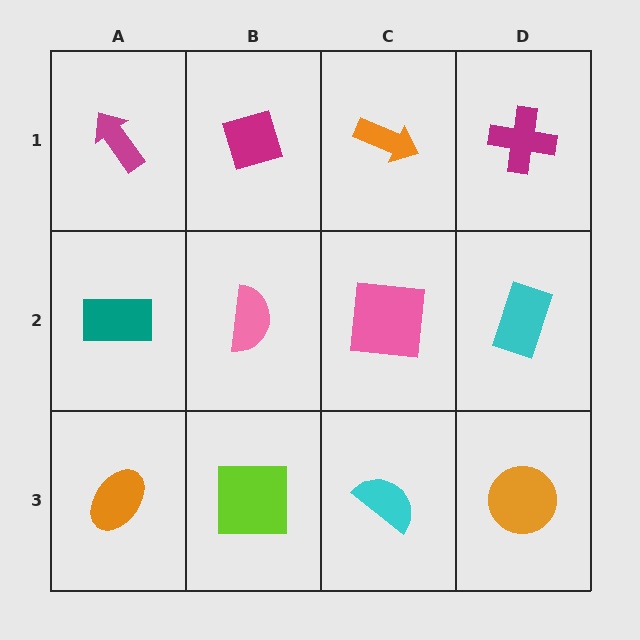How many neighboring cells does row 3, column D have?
2.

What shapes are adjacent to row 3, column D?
A cyan rectangle (row 2, column D), a cyan semicircle (row 3, column C).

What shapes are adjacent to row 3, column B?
A pink semicircle (row 2, column B), an orange ellipse (row 3, column A), a cyan semicircle (row 3, column C).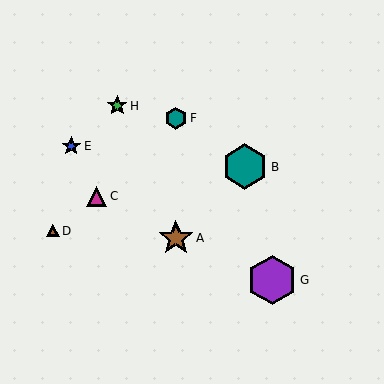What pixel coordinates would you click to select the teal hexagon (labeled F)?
Click at (176, 118) to select the teal hexagon F.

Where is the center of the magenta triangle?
The center of the magenta triangle is at (96, 196).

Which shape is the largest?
The purple hexagon (labeled G) is the largest.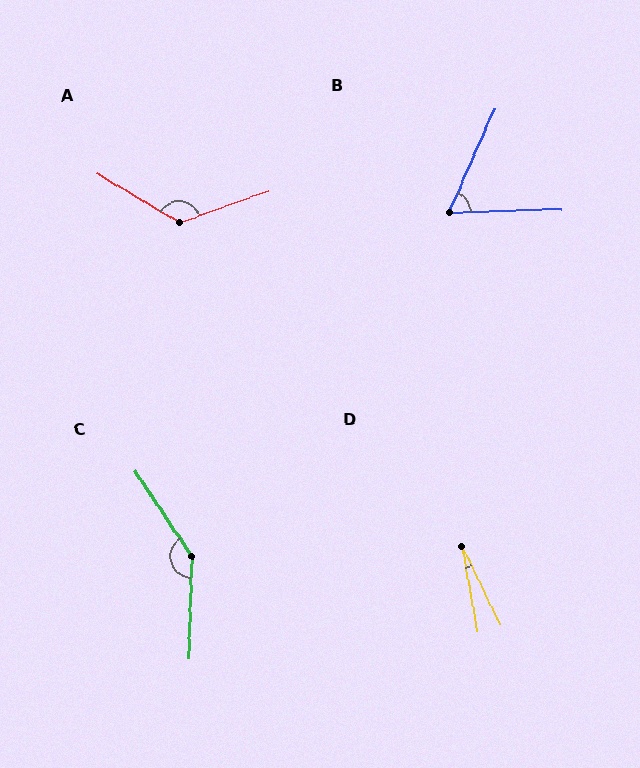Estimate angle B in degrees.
Approximately 65 degrees.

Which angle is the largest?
C, at approximately 145 degrees.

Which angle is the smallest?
D, at approximately 16 degrees.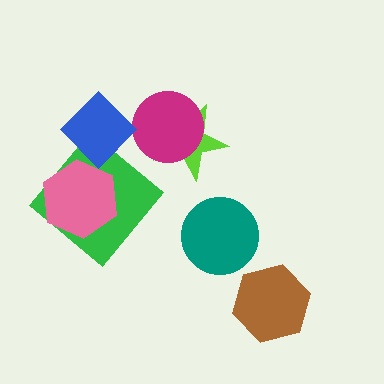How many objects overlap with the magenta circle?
1 object overlaps with the magenta circle.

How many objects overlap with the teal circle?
0 objects overlap with the teal circle.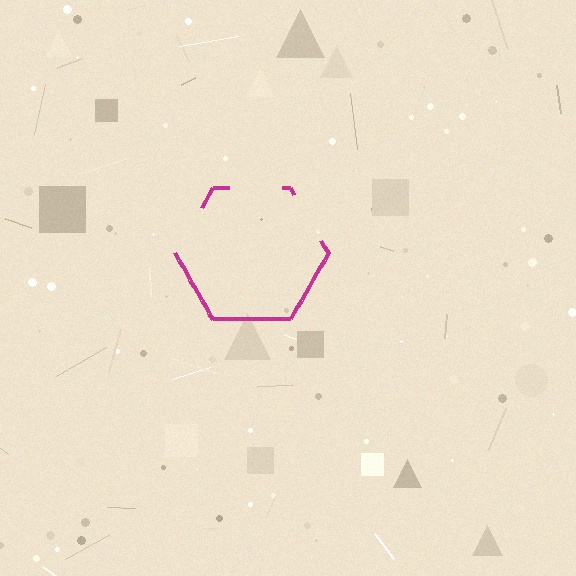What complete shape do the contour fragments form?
The contour fragments form a hexagon.